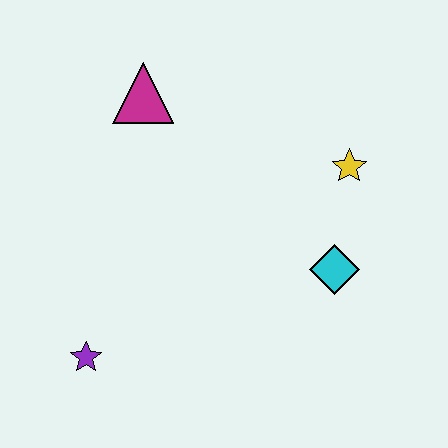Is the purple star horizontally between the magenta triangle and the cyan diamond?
No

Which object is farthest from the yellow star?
The purple star is farthest from the yellow star.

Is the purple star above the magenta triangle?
No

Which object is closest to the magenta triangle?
The yellow star is closest to the magenta triangle.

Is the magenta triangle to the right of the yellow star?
No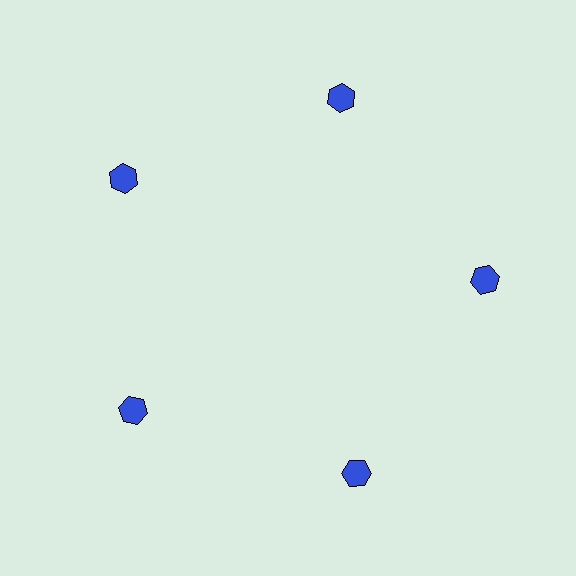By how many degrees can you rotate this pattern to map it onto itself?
The pattern maps onto itself every 72 degrees of rotation.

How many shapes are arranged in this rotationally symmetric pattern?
There are 5 shapes, arranged in 5 groups of 1.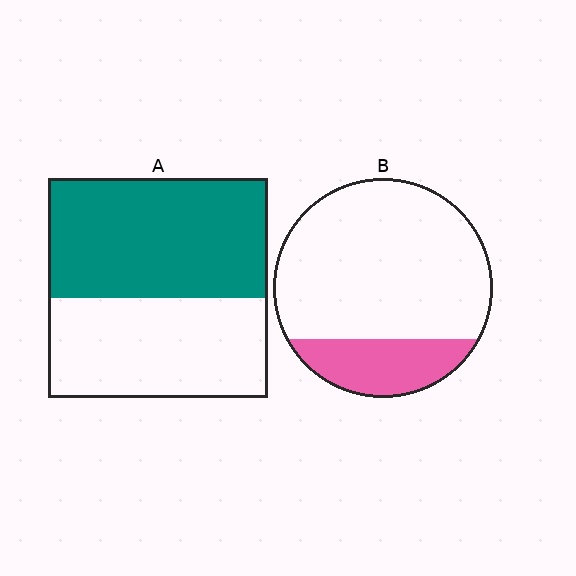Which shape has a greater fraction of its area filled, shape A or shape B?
Shape A.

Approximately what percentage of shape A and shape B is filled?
A is approximately 55% and B is approximately 20%.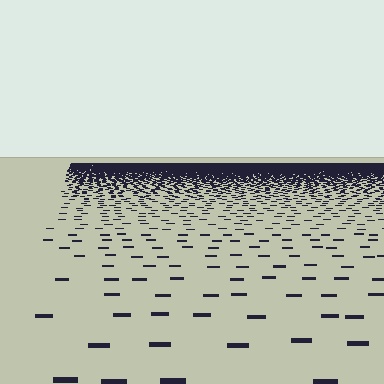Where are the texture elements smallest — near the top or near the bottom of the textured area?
Near the top.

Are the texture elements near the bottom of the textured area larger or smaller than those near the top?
Larger. Near the bottom, elements are closer to the viewer and appear at a bigger on-screen size.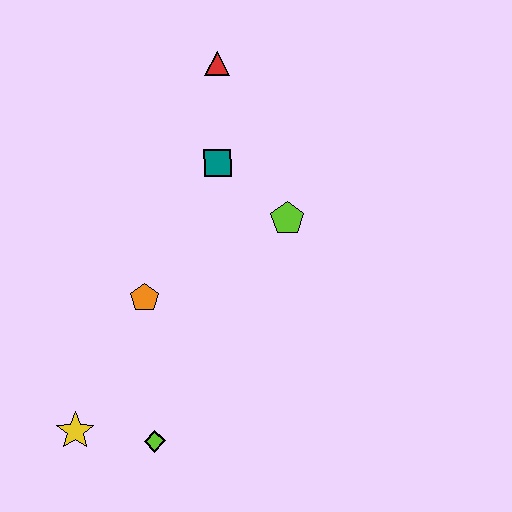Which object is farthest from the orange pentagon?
The red triangle is farthest from the orange pentagon.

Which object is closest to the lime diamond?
The yellow star is closest to the lime diamond.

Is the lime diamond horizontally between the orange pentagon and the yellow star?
No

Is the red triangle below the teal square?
No